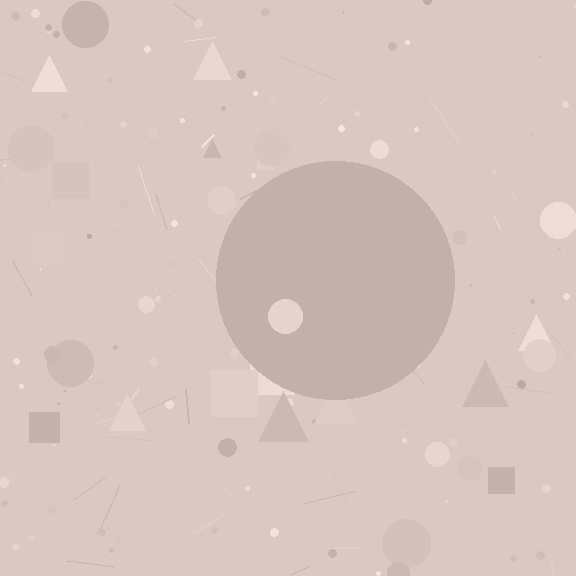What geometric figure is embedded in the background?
A circle is embedded in the background.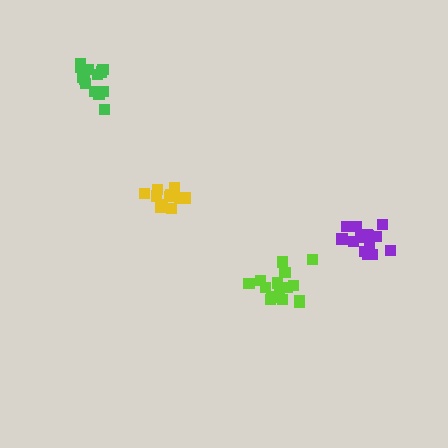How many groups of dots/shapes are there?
There are 4 groups.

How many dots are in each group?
Group 1: 16 dots, Group 2: 11 dots, Group 3: 15 dots, Group 4: 15 dots (57 total).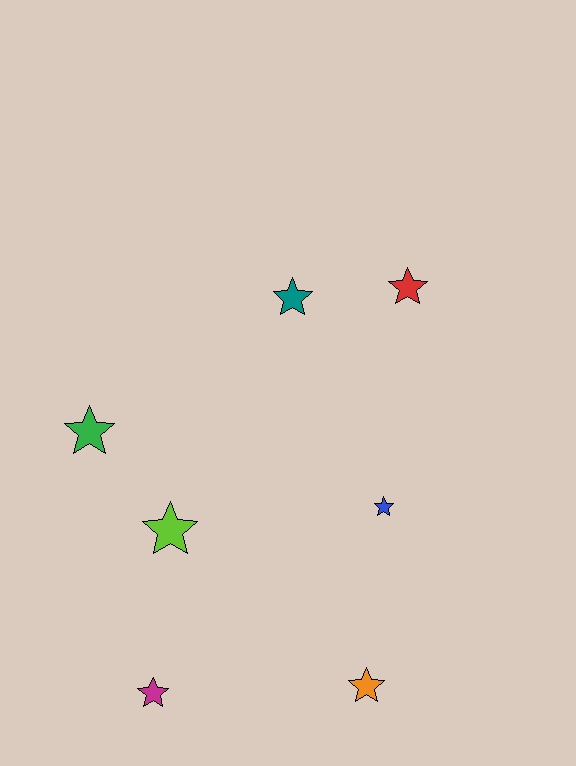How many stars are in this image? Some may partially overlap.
There are 7 stars.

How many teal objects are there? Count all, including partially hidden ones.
There is 1 teal object.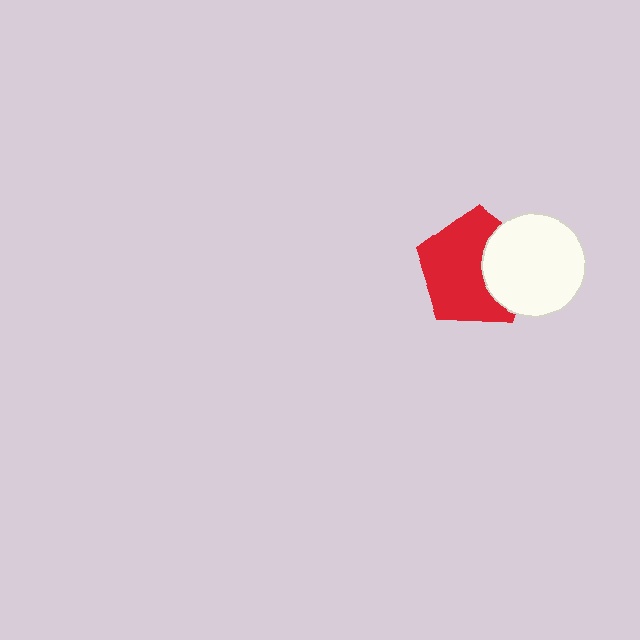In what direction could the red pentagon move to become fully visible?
The red pentagon could move left. That would shift it out from behind the white circle entirely.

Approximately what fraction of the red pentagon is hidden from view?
Roughly 33% of the red pentagon is hidden behind the white circle.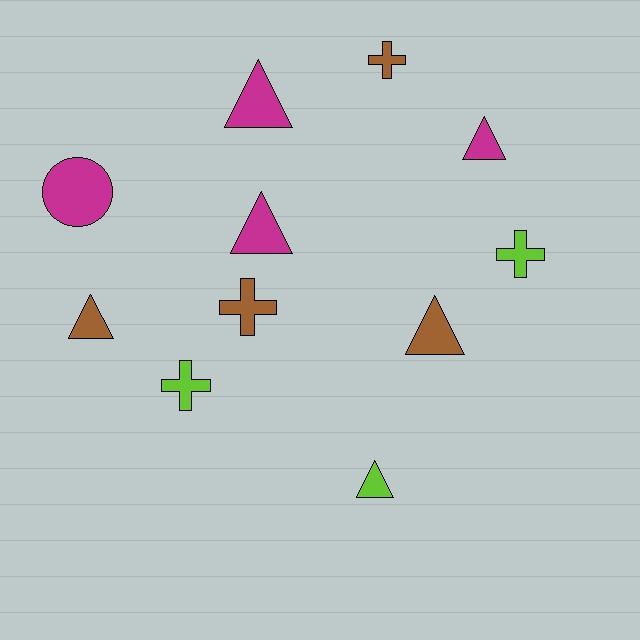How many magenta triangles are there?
There are 3 magenta triangles.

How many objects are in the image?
There are 11 objects.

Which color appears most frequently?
Brown, with 4 objects.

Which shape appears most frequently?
Triangle, with 6 objects.